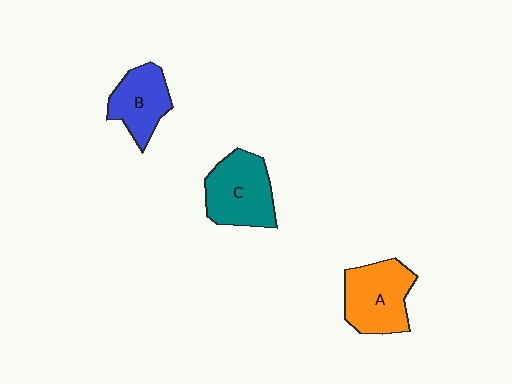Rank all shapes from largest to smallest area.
From largest to smallest: C (teal), A (orange), B (blue).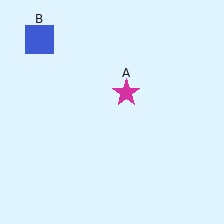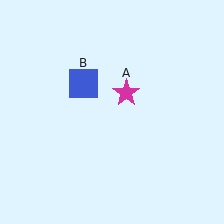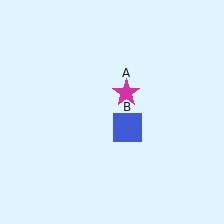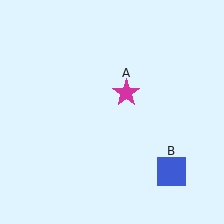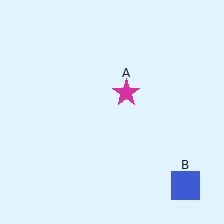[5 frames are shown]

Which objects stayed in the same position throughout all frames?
Magenta star (object A) remained stationary.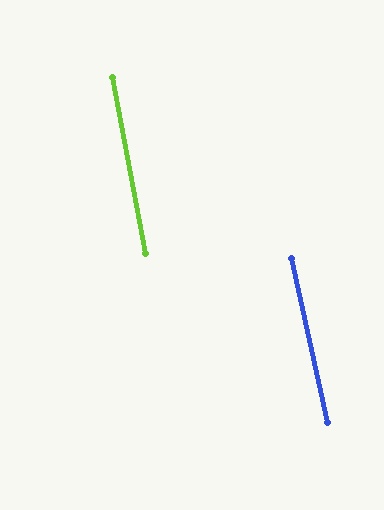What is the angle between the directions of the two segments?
Approximately 2 degrees.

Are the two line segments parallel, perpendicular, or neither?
Parallel — their directions differ by only 1.9°.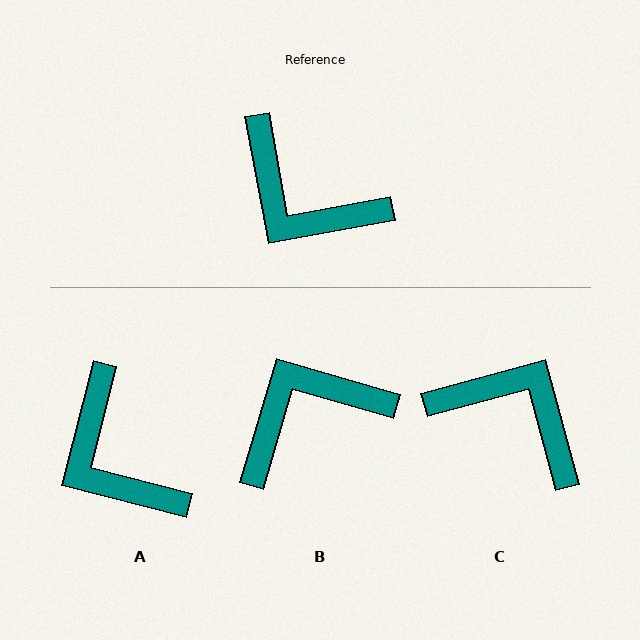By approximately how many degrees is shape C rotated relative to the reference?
Approximately 175 degrees clockwise.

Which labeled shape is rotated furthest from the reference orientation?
C, about 175 degrees away.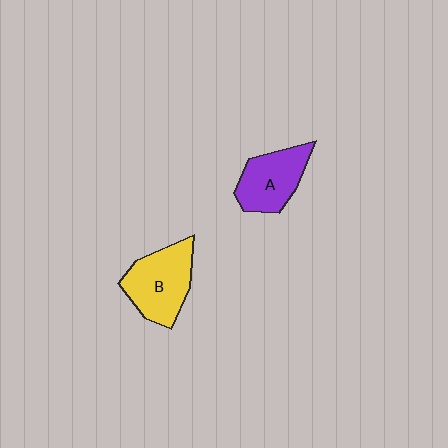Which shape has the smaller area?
Shape A (purple).